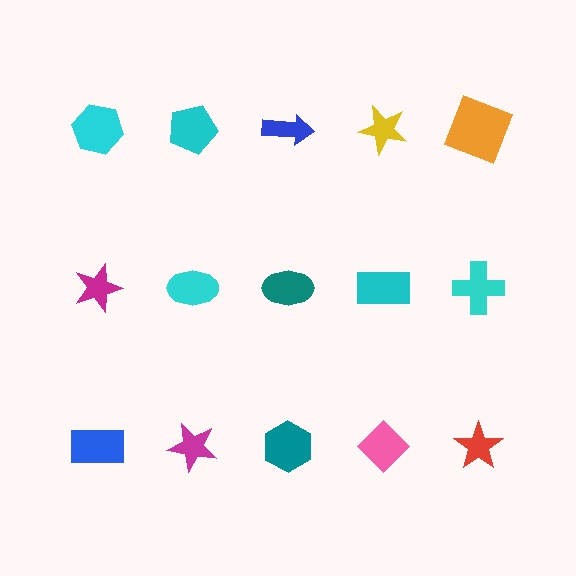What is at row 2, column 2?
A cyan ellipse.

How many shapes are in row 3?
5 shapes.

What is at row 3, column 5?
A red star.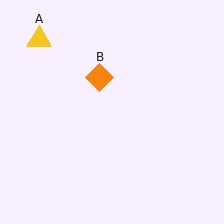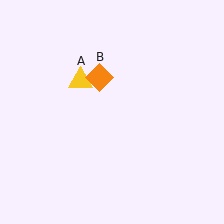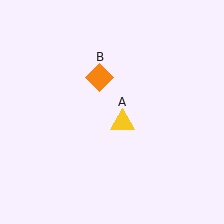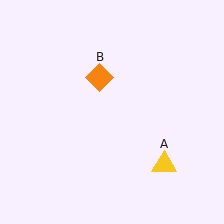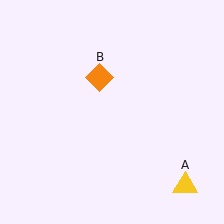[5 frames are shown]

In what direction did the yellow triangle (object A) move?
The yellow triangle (object A) moved down and to the right.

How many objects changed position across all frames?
1 object changed position: yellow triangle (object A).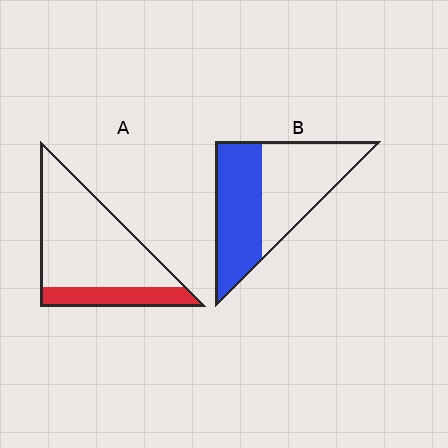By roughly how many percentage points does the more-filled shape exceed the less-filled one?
By roughly 25 percentage points (B over A).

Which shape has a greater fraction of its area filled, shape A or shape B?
Shape B.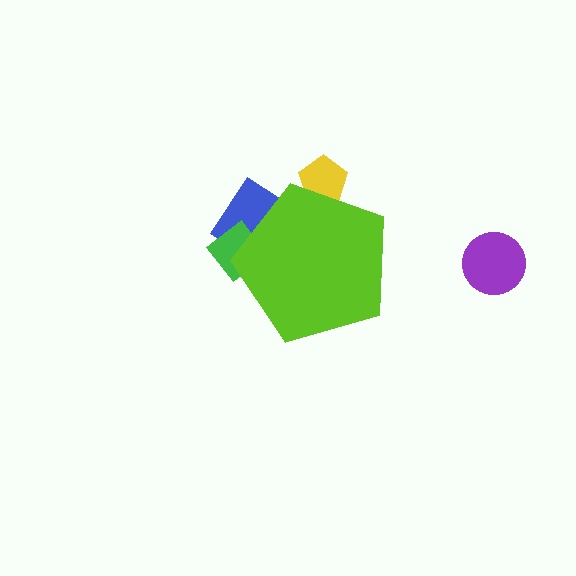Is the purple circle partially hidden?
No, the purple circle is fully visible.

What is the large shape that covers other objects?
A lime pentagon.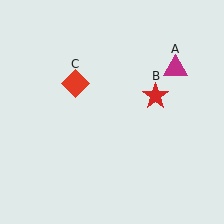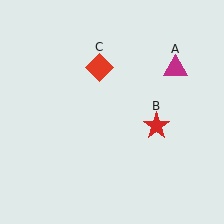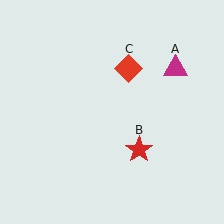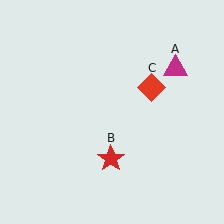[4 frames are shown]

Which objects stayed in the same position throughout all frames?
Magenta triangle (object A) remained stationary.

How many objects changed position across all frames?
2 objects changed position: red star (object B), red diamond (object C).